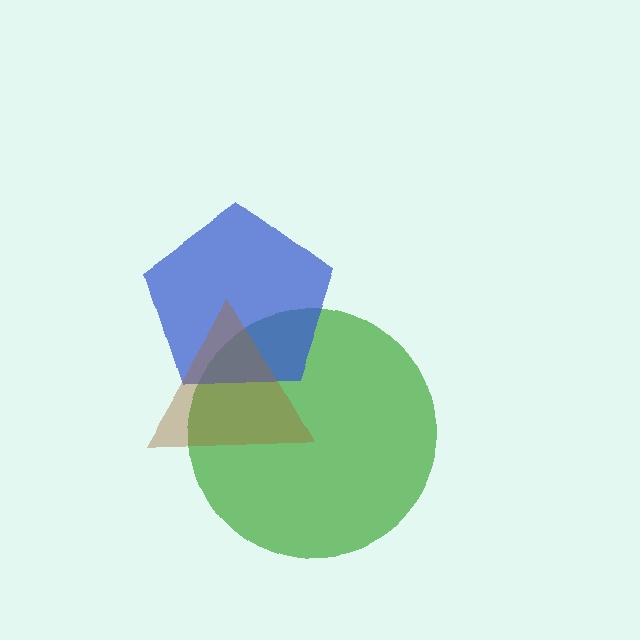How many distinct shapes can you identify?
There are 3 distinct shapes: a green circle, a blue pentagon, a brown triangle.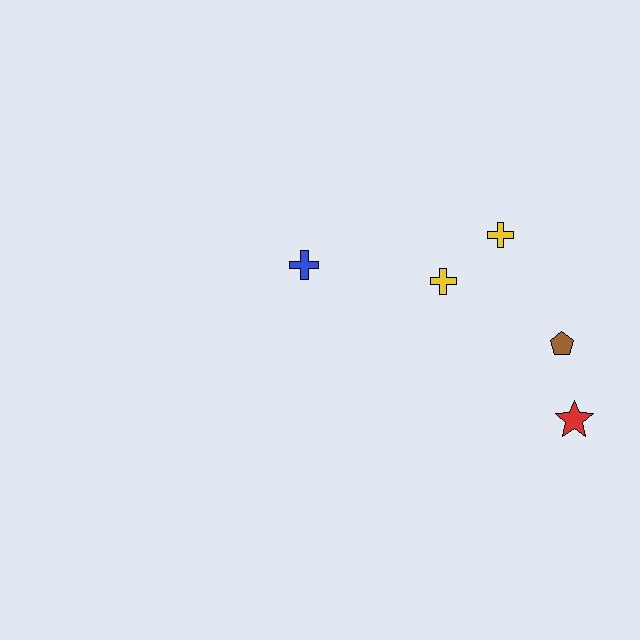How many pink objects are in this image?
There are no pink objects.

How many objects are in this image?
There are 5 objects.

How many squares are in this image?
There are no squares.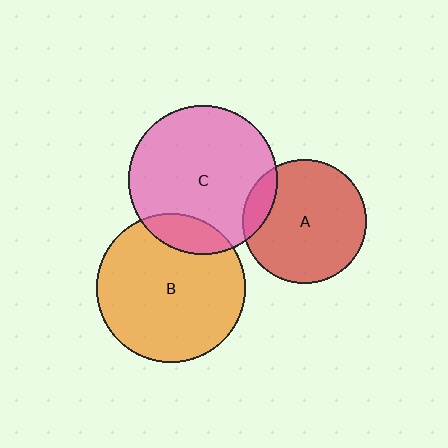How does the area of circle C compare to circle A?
Approximately 1.4 times.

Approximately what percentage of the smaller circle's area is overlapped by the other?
Approximately 15%.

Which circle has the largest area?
Circle C (pink).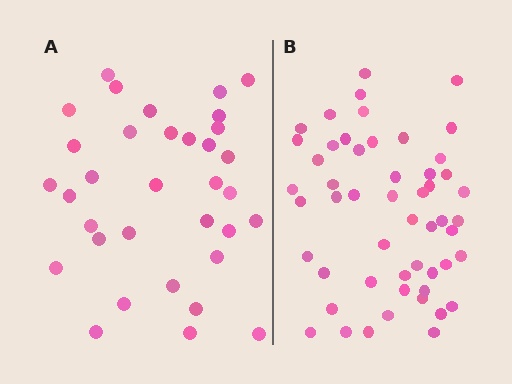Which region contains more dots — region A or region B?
Region B (the right region) has more dots.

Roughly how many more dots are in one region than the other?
Region B has approximately 20 more dots than region A.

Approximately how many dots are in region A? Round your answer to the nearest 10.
About 30 dots. (The exact count is 34, which rounds to 30.)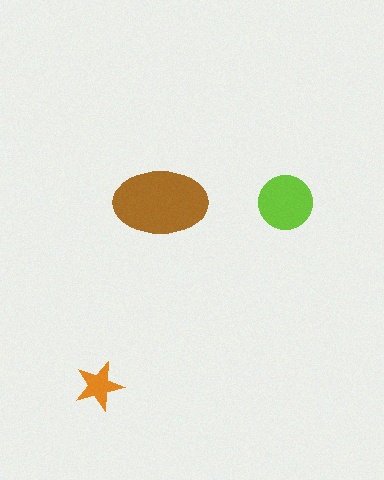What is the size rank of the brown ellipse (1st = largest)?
1st.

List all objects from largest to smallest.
The brown ellipse, the lime circle, the orange star.